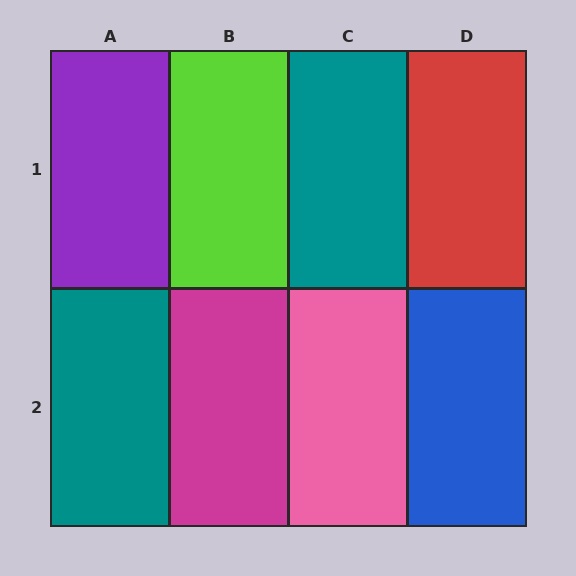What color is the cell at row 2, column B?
Magenta.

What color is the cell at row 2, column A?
Teal.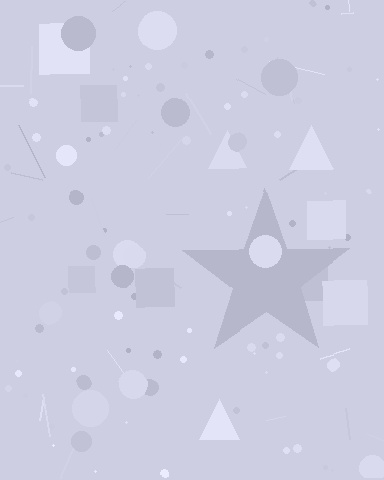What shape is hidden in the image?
A star is hidden in the image.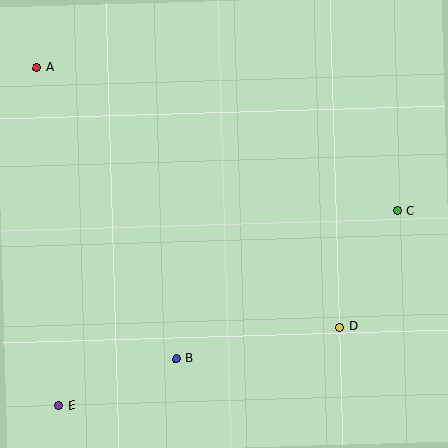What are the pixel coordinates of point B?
Point B is at (176, 359).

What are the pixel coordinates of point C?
Point C is at (397, 211).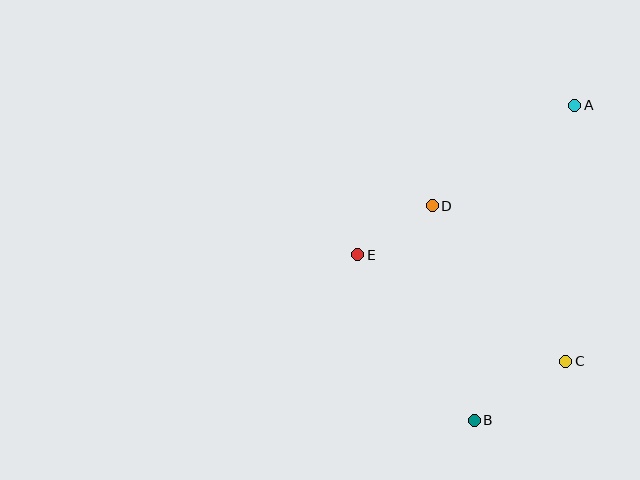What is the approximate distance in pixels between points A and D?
The distance between A and D is approximately 175 pixels.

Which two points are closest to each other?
Points D and E are closest to each other.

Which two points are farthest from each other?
Points A and B are farthest from each other.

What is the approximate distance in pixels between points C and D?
The distance between C and D is approximately 205 pixels.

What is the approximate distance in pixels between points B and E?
The distance between B and E is approximately 202 pixels.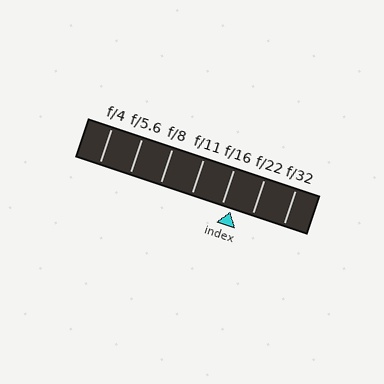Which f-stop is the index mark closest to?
The index mark is closest to f/16.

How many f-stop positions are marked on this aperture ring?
There are 7 f-stop positions marked.